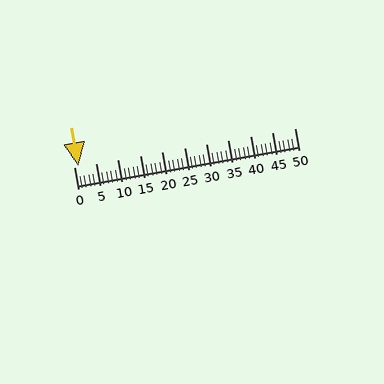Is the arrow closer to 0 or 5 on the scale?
The arrow is closer to 0.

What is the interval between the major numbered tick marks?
The major tick marks are spaced 5 units apart.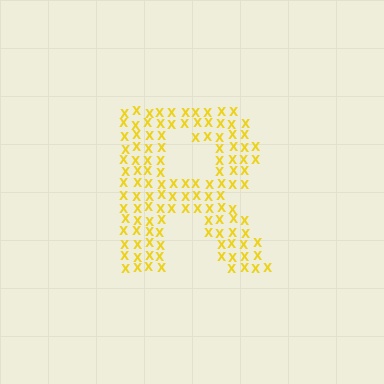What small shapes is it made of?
It is made of small letter X's.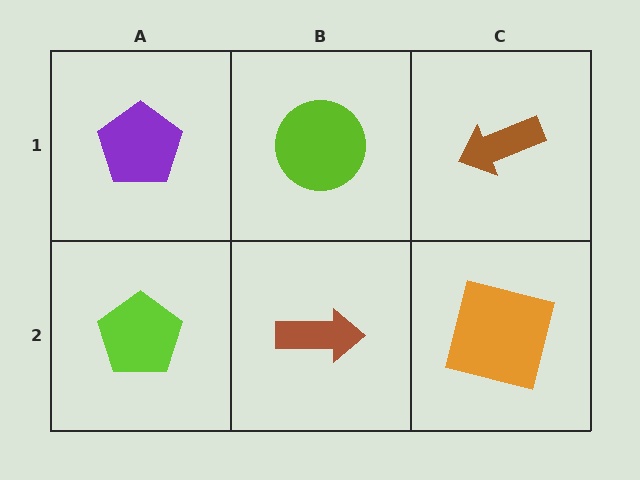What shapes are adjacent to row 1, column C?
An orange square (row 2, column C), a lime circle (row 1, column B).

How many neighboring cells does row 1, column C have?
2.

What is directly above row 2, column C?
A brown arrow.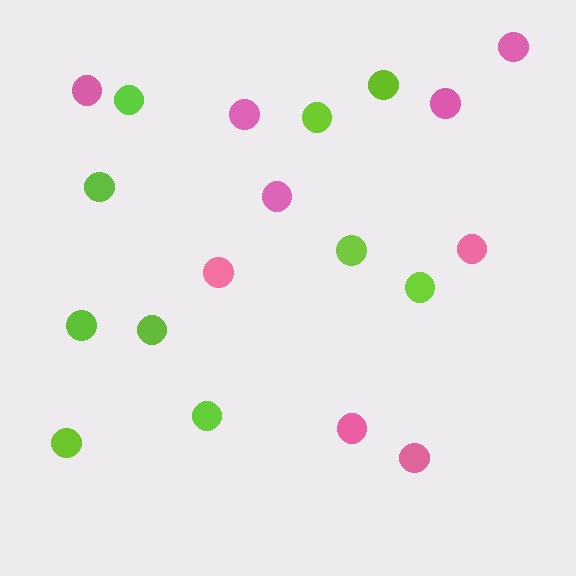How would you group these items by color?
There are 2 groups: one group of lime circles (10) and one group of pink circles (9).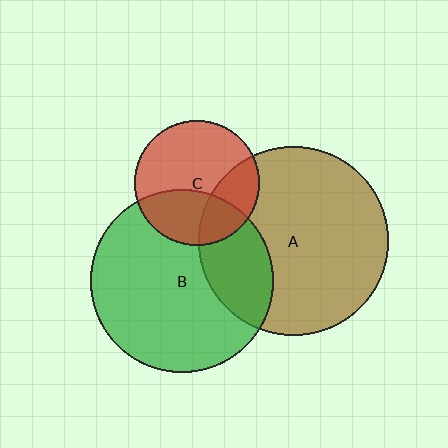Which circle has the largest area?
Circle A (brown).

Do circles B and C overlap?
Yes.